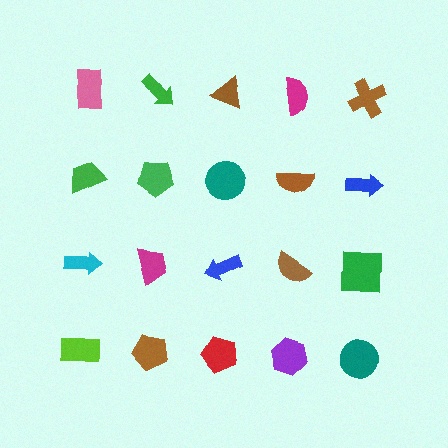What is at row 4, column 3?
A red pentagon.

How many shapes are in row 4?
5 shapes.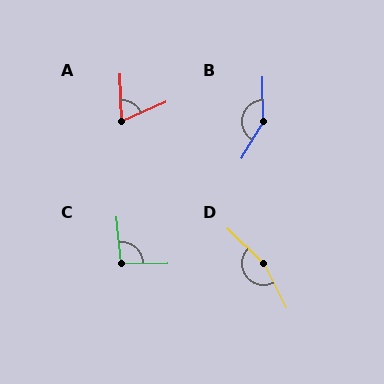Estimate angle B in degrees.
Approximately 149 degrees.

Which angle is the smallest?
A, at approximately 68 degrees.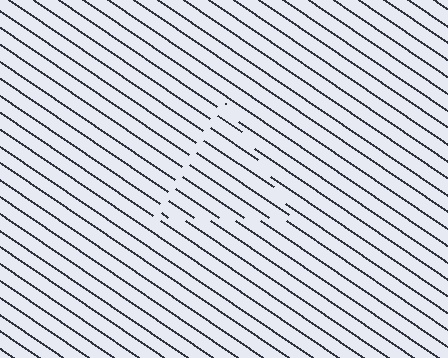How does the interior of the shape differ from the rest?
The interior of the shape contains the same grating, shifted by half a period — the contour is defined by the phase discontinuity where line-ends from the inner and outer gratings abut.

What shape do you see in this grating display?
An illusory triangle. The interior of the shape contains the same grating, shifted by half a period — the contour is defined by the phase discontinuity where line-ends from the inner and outer gratings abut.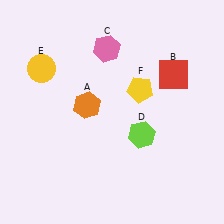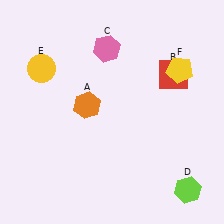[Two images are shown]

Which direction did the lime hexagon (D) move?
The lime hexagon (D) moved down.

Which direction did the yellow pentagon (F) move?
The yellow pentagon (F) moved right.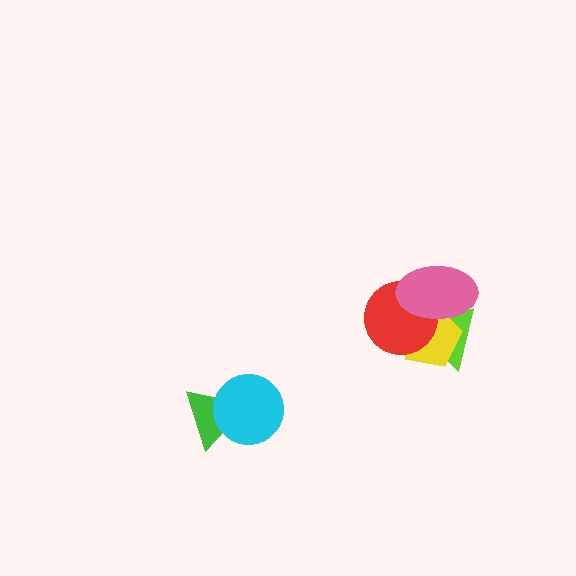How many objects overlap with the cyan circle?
1 object overlaps with the cyan circle.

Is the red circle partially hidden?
Yes, it is partially covered by another shape.